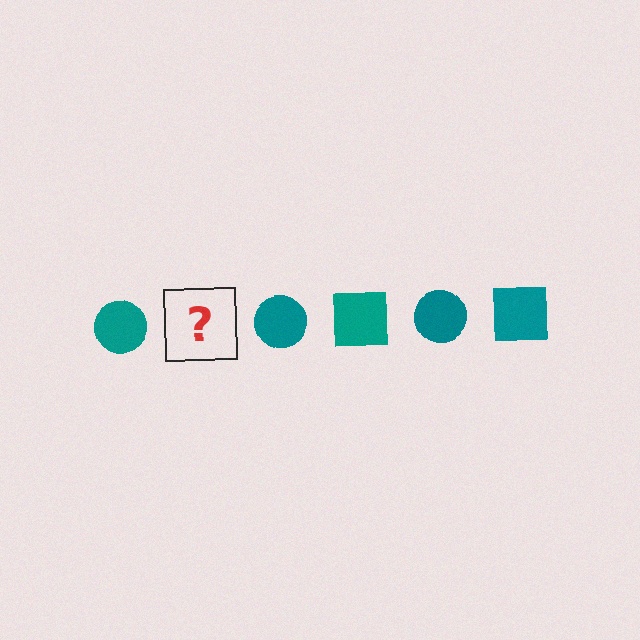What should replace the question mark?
The question mark should be replaced with a teal square.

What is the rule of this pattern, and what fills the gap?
The rule is that the pattern cycles through circle, square shapes in teal. The gap should be filled with a teal square.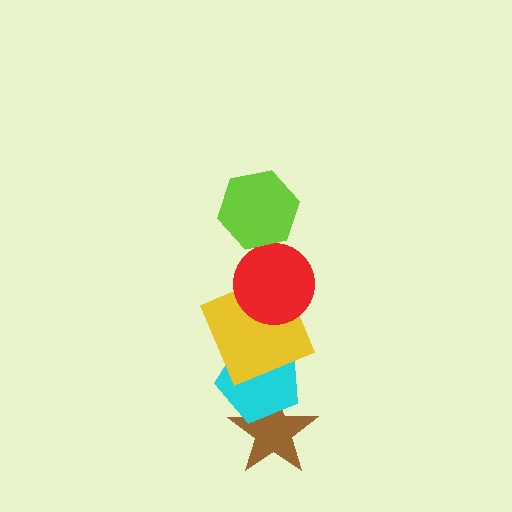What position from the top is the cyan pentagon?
The cyan pentagon is 4th from the top.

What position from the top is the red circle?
The red circle is 2nd from the top.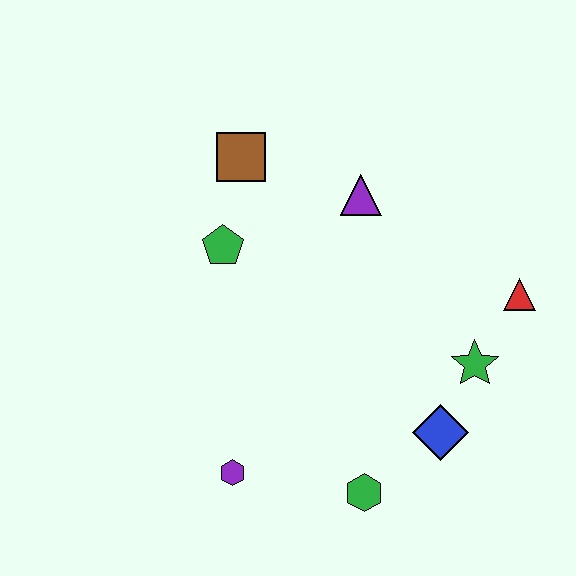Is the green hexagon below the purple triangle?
Yes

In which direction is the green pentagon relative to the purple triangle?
The green pentagon is to the left of the purple triangle.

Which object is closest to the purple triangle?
The brown square is closest to the purple triangle.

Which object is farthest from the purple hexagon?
The red triangle is farthest from the purple hexagon.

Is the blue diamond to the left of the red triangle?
Yes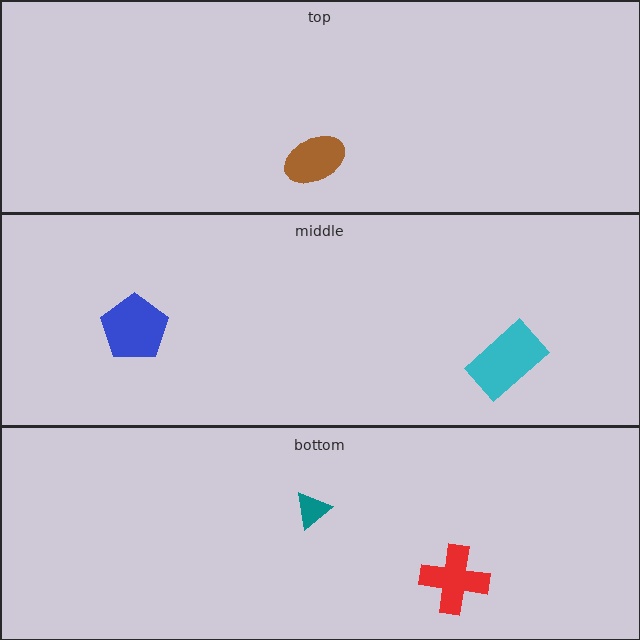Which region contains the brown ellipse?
The top region.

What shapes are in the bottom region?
The red cross, the teal triangle.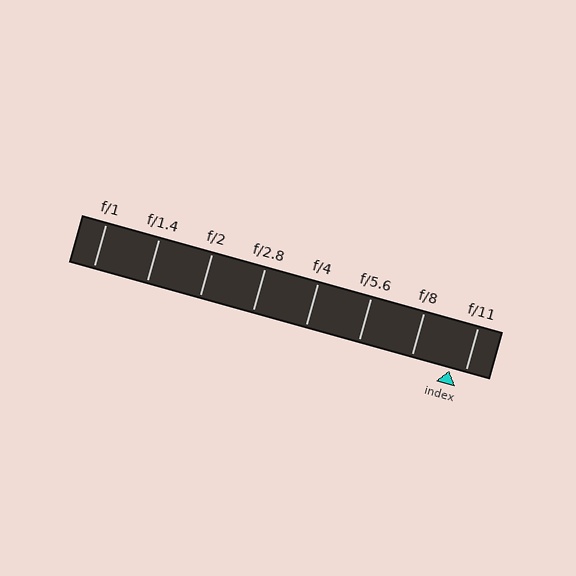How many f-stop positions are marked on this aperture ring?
There are 8 f-stop positions marked.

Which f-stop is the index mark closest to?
The index mark is closest to f/11.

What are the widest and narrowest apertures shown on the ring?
The widest aperture shown is f/1 and the narrowest is f/11.